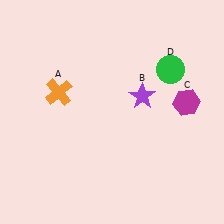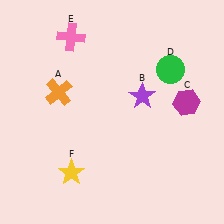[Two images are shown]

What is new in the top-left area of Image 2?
A pink cross (E) was added in the top-left area of Image 2.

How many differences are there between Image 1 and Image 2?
There are 2 differences between the two images.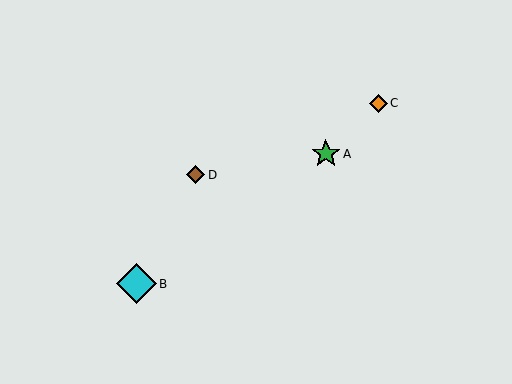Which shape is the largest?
The cyan diamond (labeled B) is the largest.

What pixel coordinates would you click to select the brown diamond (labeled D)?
Click at (195, 175) to select the brown diamond D.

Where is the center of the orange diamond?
The center of the orange diamond is at (378, 103).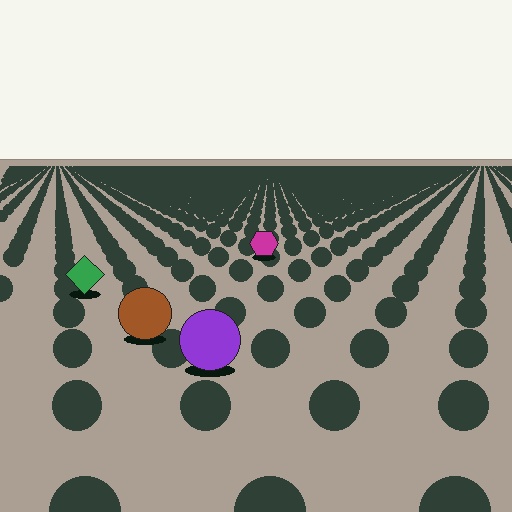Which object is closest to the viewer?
The purple circle is closest. The texture marks near it are larger and more spread out.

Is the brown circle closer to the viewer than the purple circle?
No. The purple circle is closer — you can tell from the texture gradient: the ground texture is coarser near it.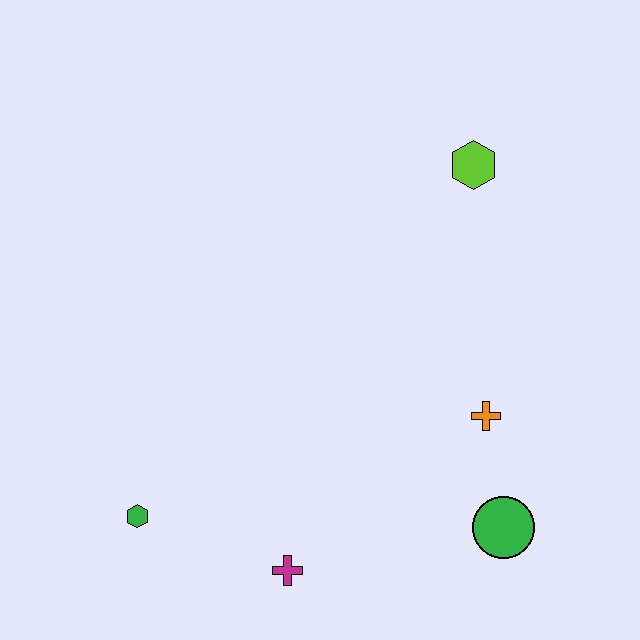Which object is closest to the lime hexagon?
The orange cross is closest to the lime hexagon.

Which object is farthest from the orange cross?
The green hexagon is farthest from the orange cross.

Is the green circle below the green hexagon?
Yes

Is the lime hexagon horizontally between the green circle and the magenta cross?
Yes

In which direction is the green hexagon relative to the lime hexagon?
The green hexagon is below the lime hexagon.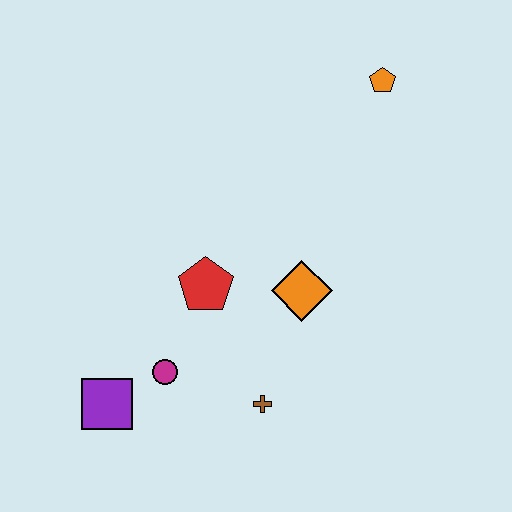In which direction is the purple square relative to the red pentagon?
The purple square is below the red pentagon.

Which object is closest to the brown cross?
The magenta circle is closest to the brown cross.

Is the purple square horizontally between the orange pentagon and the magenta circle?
No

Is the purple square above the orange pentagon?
No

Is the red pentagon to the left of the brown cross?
Yes